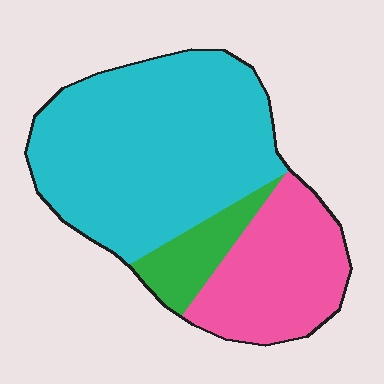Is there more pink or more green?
Pink.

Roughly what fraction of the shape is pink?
Pink covers around 30% of the shape.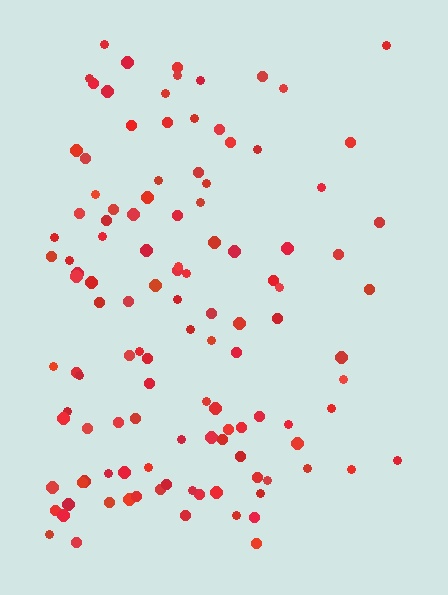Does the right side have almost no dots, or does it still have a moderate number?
Still a moderate number, just noticeably fewer than the left.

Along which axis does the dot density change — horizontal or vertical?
Horizontal.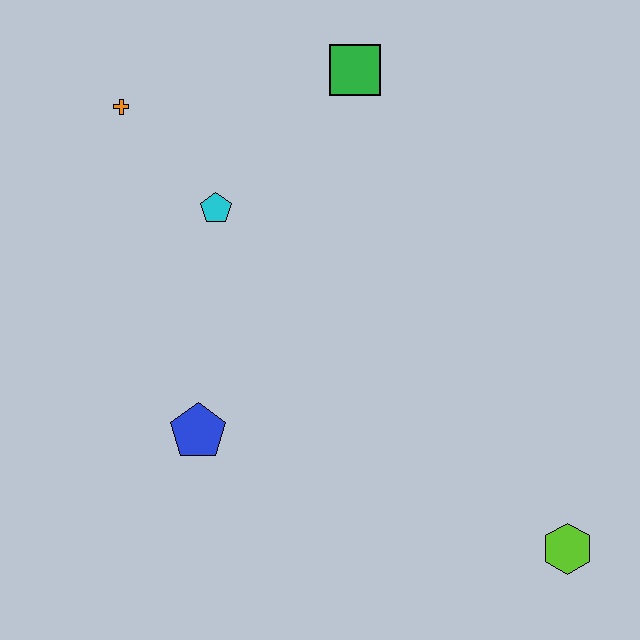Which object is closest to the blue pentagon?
The cyan pentagon is closest to the blue pentagon.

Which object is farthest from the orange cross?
The lime hexagon is farthest from the orange cross.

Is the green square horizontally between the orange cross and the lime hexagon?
Yes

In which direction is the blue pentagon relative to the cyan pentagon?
The blue pentagon is below the cyan pentagon.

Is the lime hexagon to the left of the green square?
No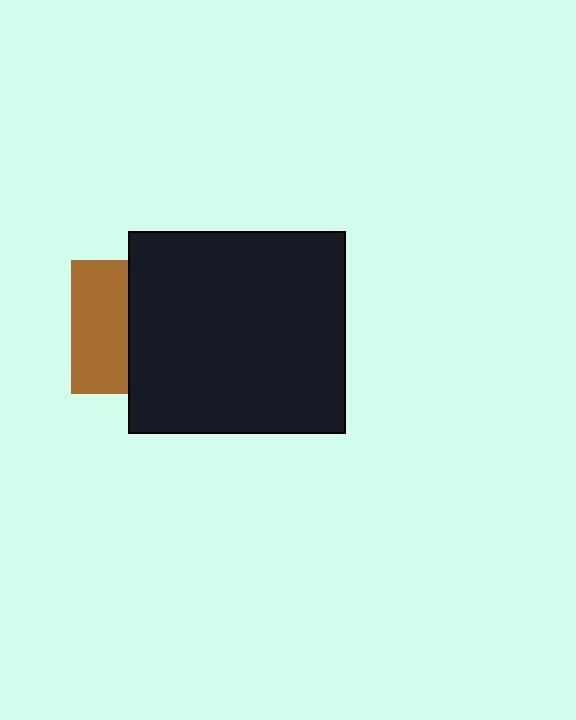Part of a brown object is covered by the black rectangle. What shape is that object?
It is a square.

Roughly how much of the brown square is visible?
A small part of it is visible (roughly 42%).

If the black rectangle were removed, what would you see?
You would see the complete brown square.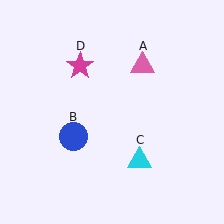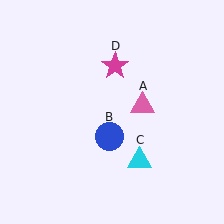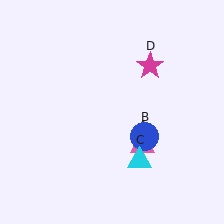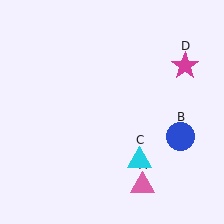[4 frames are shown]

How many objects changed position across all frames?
3 objects changed position: pink triangle (object A), blue circle (object B), magenta star (object D).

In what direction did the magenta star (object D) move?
The magenta star (object D) moved right.